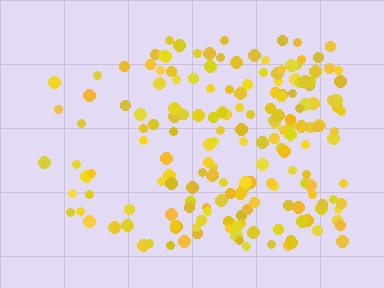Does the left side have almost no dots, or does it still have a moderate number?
Still a moderate number, just noticeably fewer than the right.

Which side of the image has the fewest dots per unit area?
The left.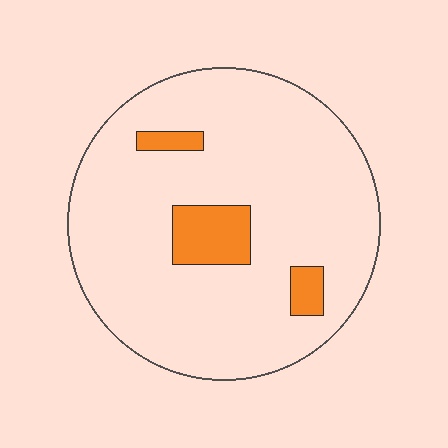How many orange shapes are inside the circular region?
3.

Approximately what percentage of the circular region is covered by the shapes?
Approximately 10%.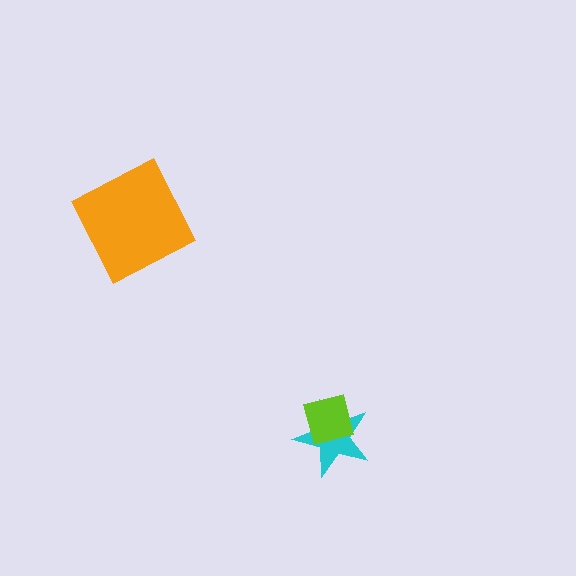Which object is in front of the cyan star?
The lime square is in front of the cyan star.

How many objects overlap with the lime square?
1 object overlaps with the lime square.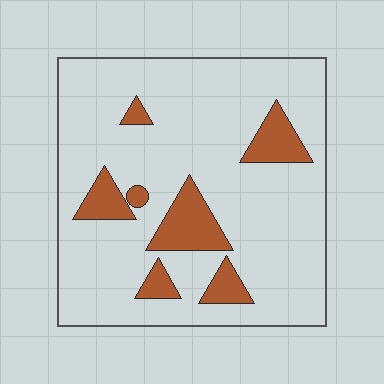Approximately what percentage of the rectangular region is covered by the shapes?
Approximately 15%.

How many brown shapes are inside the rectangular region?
7.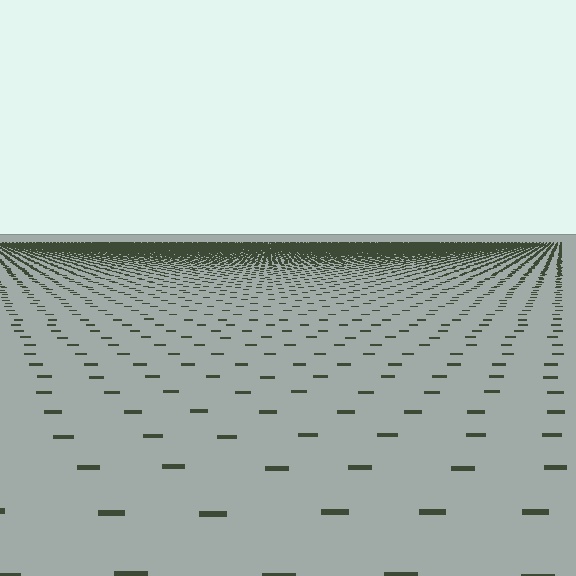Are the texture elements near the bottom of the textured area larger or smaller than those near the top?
Larger. Near the bottom, elements are closer to the viewer and appear at a bigger on-screen size.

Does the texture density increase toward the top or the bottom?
Density increases toward the top.